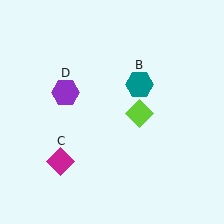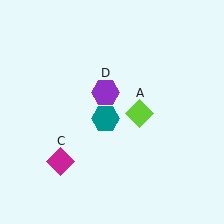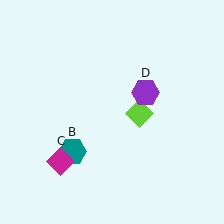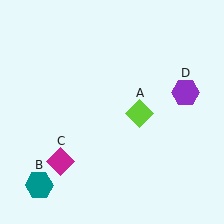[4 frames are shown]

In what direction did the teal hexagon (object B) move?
The teal hexagon (object B) moved down and to the left.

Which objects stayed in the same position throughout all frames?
Lime diamond (object A) and magenta diamond (object C) remained stationary.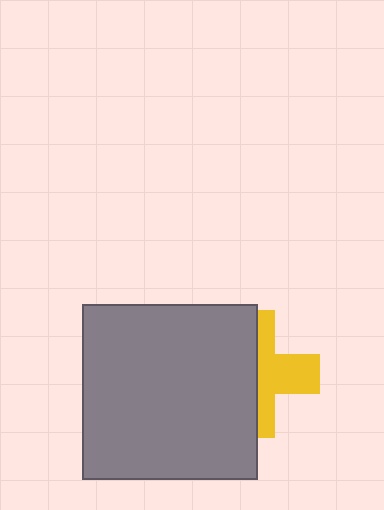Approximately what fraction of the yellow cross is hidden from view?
Roughly 53% of the yellow cross is hidden behind the gray square.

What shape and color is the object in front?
The object in front is a gray square.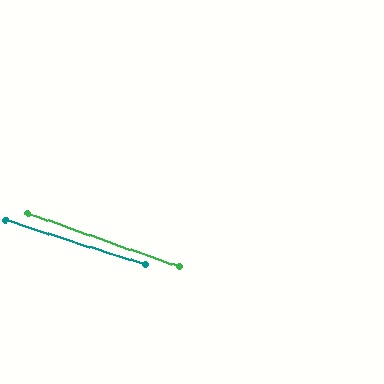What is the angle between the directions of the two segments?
Approximately 2 degrees.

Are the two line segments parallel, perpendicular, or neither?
Parallel — their directions differ by only 1.8°.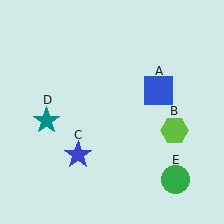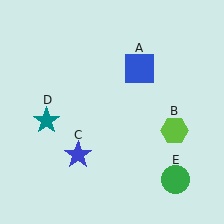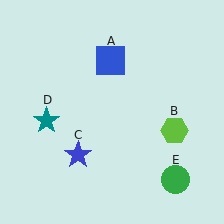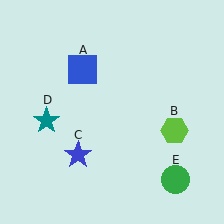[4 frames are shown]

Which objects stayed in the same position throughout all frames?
Lime hexagon (object B) and blue star (object C) and teal star (object D) and green circle (object E) remained stationary.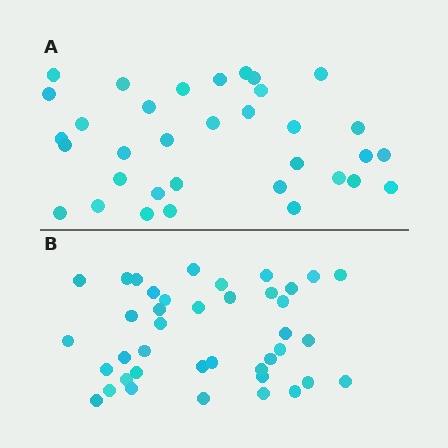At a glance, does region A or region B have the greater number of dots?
Region B (the bottom region) has more dots.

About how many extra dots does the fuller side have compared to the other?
Region B has about 6 more dots than region A.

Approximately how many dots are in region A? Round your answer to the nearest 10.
About 30 dots. (The exact count is 34, which rounds to 30.)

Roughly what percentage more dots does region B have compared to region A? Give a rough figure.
About 20% more.